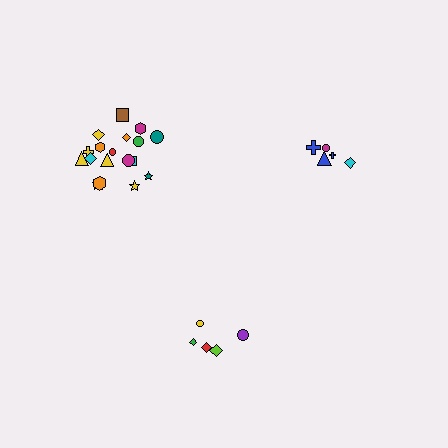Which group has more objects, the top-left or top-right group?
The top-left group.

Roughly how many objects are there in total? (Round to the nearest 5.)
Roughly 30 objects in total.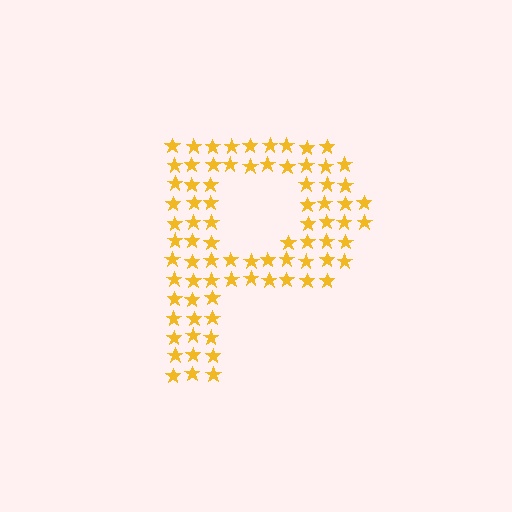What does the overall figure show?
The overall figure shows the letter P.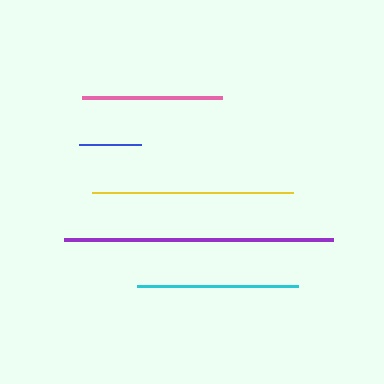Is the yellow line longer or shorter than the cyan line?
The yellow line is longer than the cyan line.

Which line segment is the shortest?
The blue line is the shortest at approximately 62 pixels.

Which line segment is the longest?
The purple line is the longest at approximately 269 pixels.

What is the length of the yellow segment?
The yellow segment is approximately 201 pixels long.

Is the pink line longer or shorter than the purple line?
The purple line is longer than the pink line.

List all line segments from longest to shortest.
From longest to shortest: purple, yellow, cyan, pink, blue.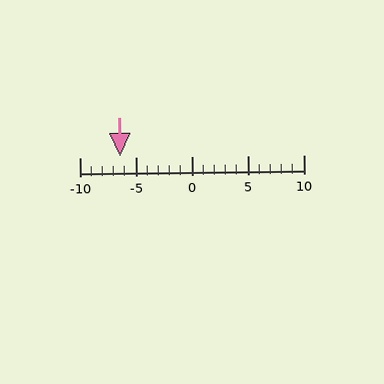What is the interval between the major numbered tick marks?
The major tick marks are spaced 5 units apart.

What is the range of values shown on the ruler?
The ruler shows values from -10 to 10.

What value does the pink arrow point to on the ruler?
The pink arrow points to approximately -6.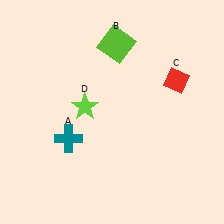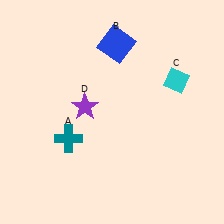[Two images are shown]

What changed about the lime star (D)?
In Image 1, D is lime. In Image 2, it changed to purple.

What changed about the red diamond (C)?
In Image 1, C is red. In Image 2, it changed to cyan.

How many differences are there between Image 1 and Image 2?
There are 3 differences between the two images.